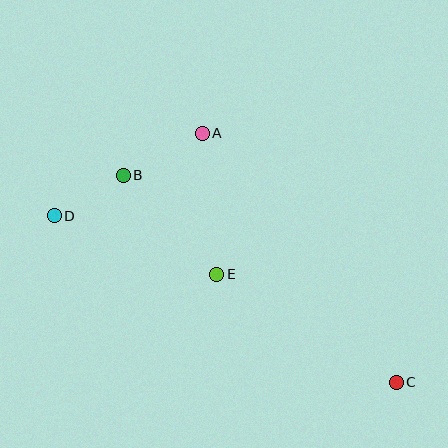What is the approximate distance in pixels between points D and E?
The distance between D and E is approximately 173 pixels.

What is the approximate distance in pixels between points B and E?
The distance between B and E is approximately 136 pixels.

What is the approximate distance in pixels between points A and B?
The distance between A and B is approximately 89 pixels.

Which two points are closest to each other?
Points B and D are closest to each other.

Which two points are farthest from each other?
Points C and D are farthest from each other.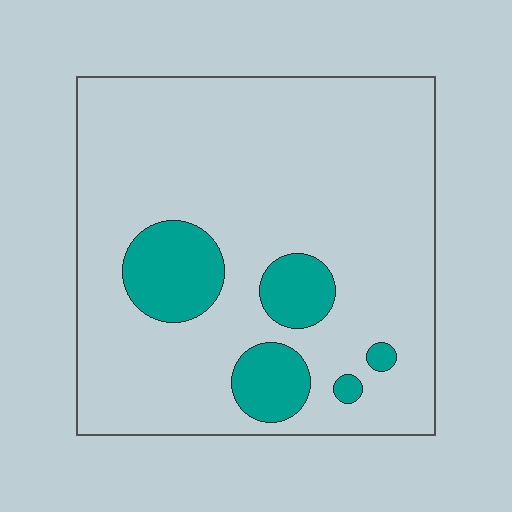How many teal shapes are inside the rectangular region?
5.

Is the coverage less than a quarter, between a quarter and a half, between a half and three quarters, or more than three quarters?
Less than a quarter.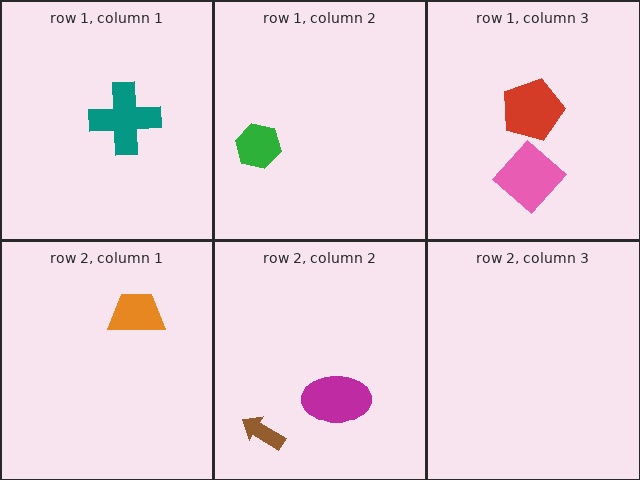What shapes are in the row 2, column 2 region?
The brown arrow, the magenta ellipse.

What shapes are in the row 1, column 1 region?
The teal cross.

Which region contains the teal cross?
The row 1, column 1 region.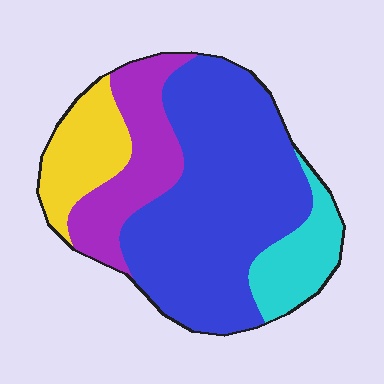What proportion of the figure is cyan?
Cyan takes up about one eighth (1/8) of the figure.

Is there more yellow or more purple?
Purple.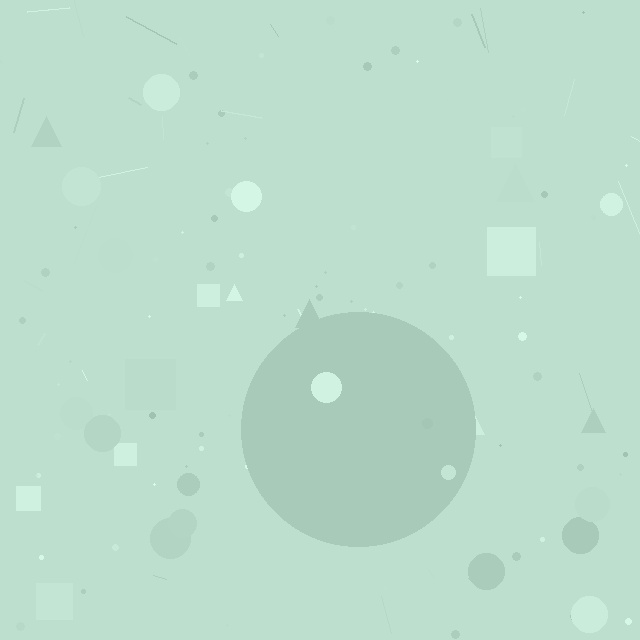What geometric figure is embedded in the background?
A circle is embedded in the background.